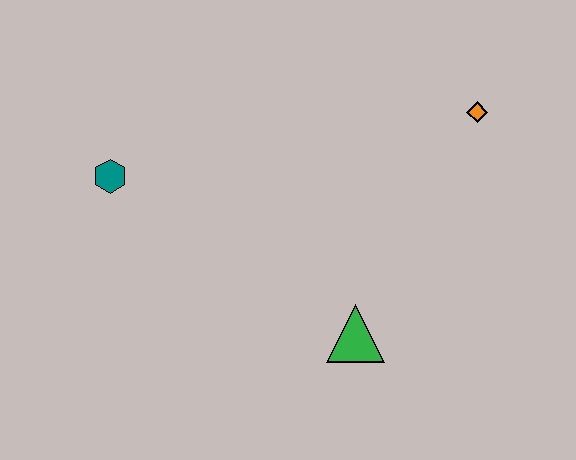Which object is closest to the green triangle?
The orange diamond is closest to the green triangle.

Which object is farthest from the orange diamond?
The teal hexagon is farthest from the orange diamond.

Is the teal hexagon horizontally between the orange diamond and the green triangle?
No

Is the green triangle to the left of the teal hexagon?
No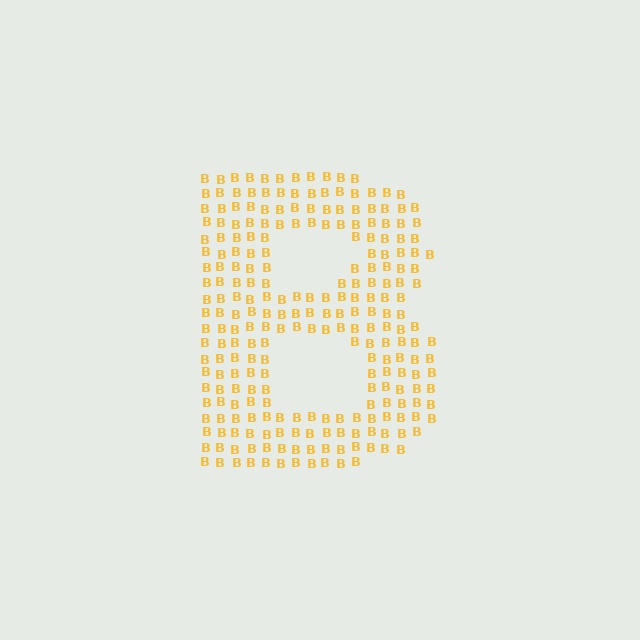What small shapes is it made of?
It is made of small letter B's.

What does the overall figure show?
The overall figure shows the letter B.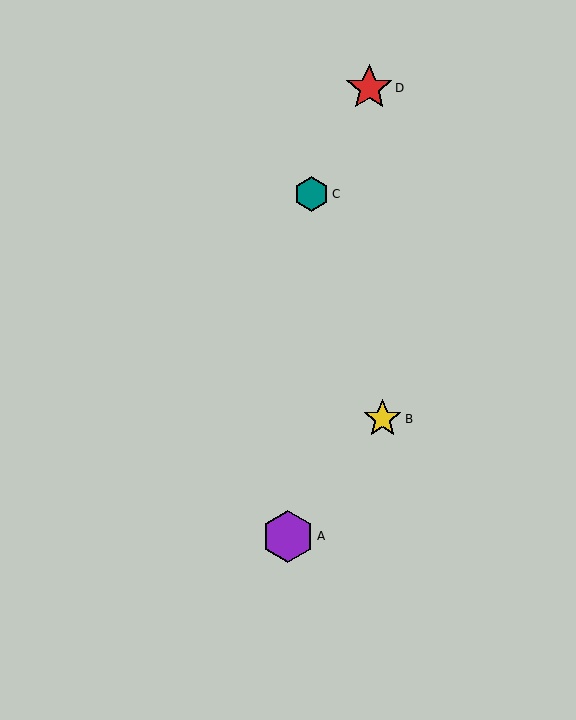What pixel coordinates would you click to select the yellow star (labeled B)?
Click at (383, 419) to select the yellow star B.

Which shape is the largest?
The purple hexagon (labeled A) is the largest.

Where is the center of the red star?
The center of the red star is at (369, 88).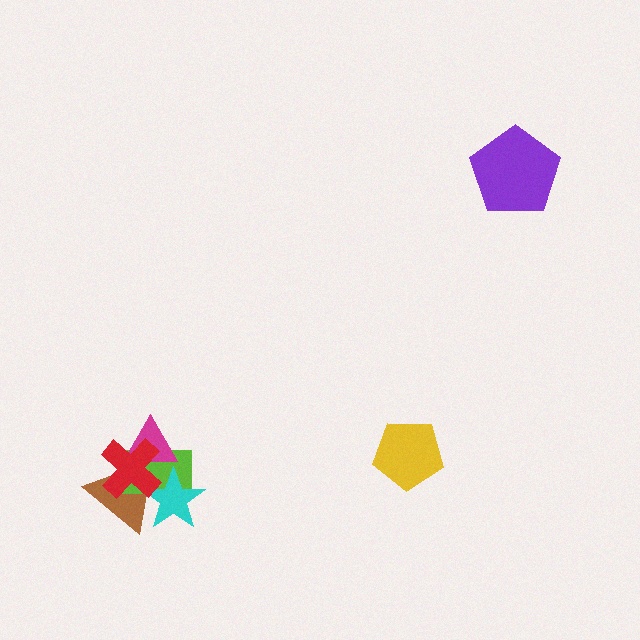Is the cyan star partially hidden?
Yes, it is partially covered by another shape.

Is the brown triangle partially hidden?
Yes, it is partially covered by another shape.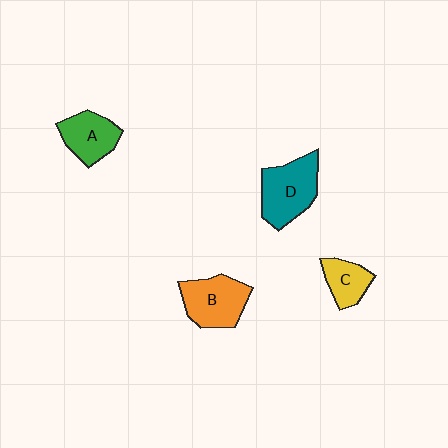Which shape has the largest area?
Shape D (teal).